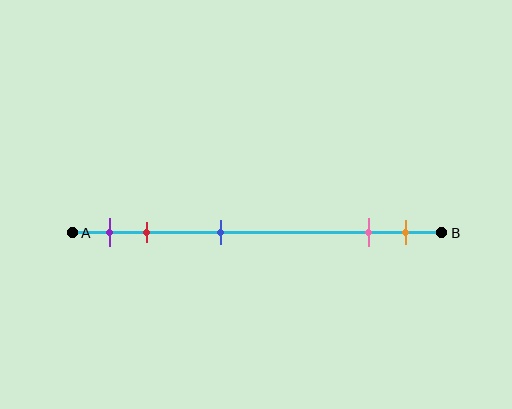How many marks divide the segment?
There are 5 marks dividing the segment.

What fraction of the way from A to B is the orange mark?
The orange mark is approximately 90% (0.9) of the way from A to B.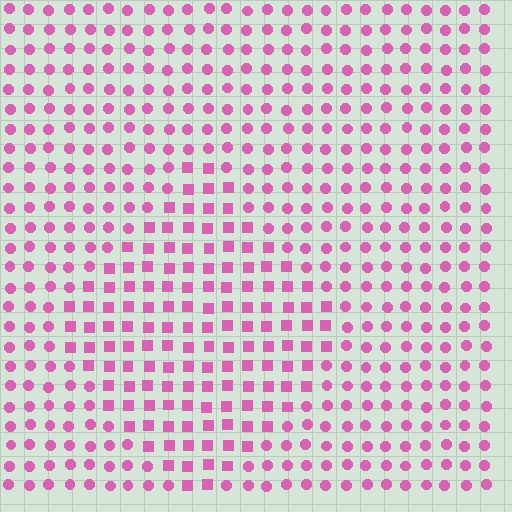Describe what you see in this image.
The image is filled with small pink elements arranged in a uniform grid. A diamond-shaped region contains squares, while the surrounding area contains circles. The boundary is defined purely by the change in element shape.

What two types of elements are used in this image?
The image uses squares inside the diamond region and circles outside it.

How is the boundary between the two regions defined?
The boundary is defined by a change in element shape: squares inside vs. circles outside. All elements share the same color and spacing.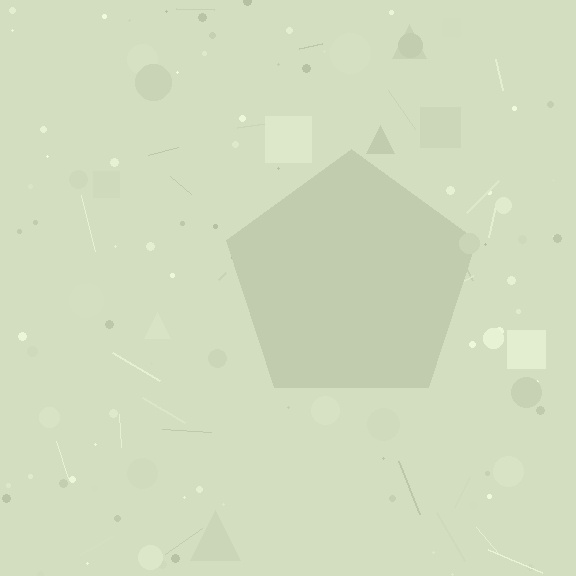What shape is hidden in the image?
A pentagon is hidden in the image.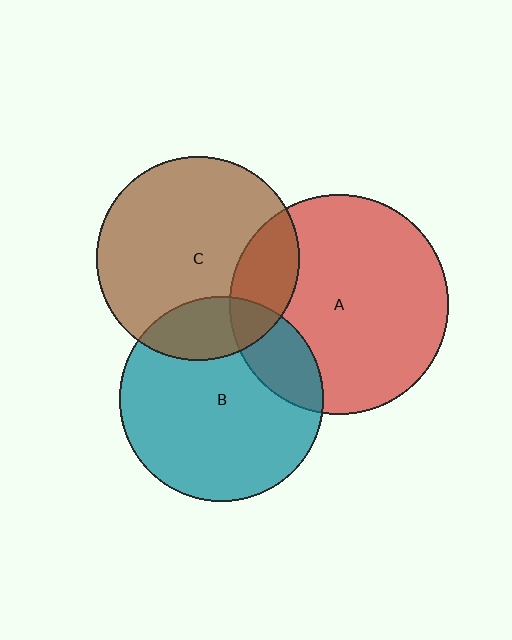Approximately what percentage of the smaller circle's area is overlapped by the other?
Approximately 20%.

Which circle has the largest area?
Circle A (red).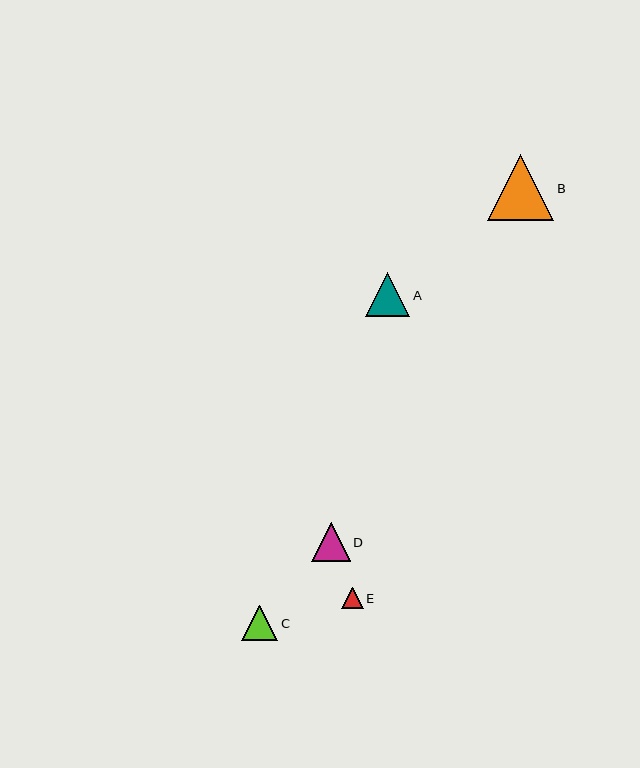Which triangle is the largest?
Triangle B is the largest with a size of approximately 66 pixels.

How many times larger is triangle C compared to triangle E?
Triangle C is approximately 1.7 times the size of triangle E.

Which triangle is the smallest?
Triangle E is the smallest with a size of approximately 21 pixels.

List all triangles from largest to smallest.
From largest to smallest: B, A, D, C, E.